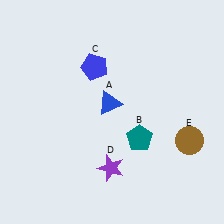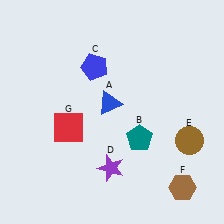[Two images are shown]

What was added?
A brown hexagon (F), a red square (G) were added in Image 2.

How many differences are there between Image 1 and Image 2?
There are 2 differences between the two images.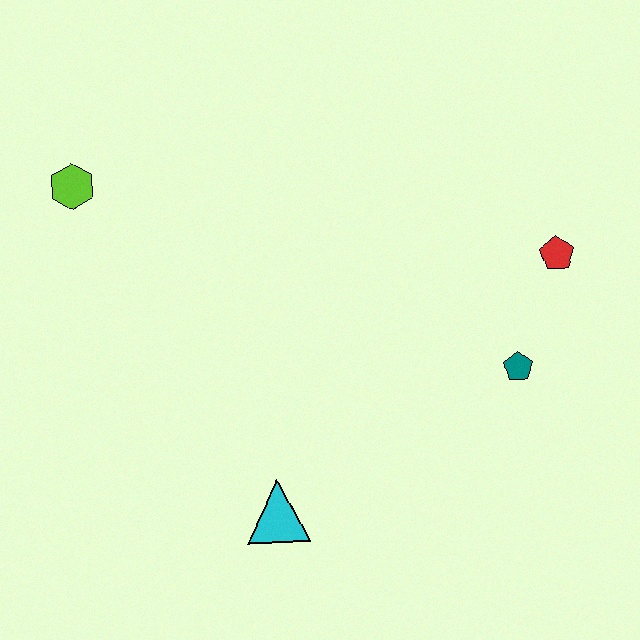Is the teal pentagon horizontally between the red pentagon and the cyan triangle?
Yes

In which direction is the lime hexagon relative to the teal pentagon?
The lime hexagon is to the left of the teal pentagon.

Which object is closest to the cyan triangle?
The teal pentagon is closest to the cyan triangle.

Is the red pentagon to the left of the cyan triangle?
No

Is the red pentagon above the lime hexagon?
No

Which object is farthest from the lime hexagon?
The red pentagon is farthest from the lime hexagon.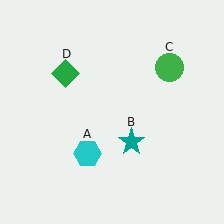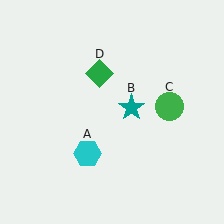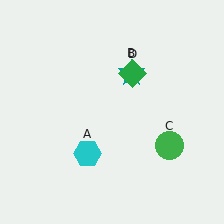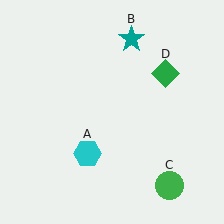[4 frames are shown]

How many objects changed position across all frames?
3 objects changed position: teal star (object B), green circle (object C), green diamond (object D).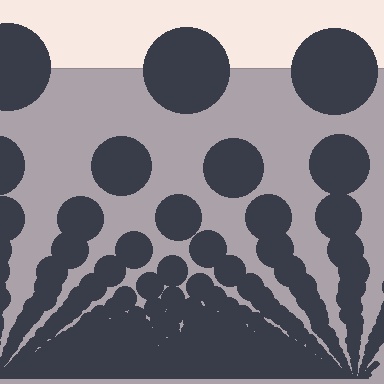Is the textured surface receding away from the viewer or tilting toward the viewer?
The surface appears to tilt toward the viewer. Texture elements get larger and sparser toward the top.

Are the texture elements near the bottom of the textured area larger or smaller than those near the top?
Smaller. The gradient is inverted — elements near the bottom are smaller and denser.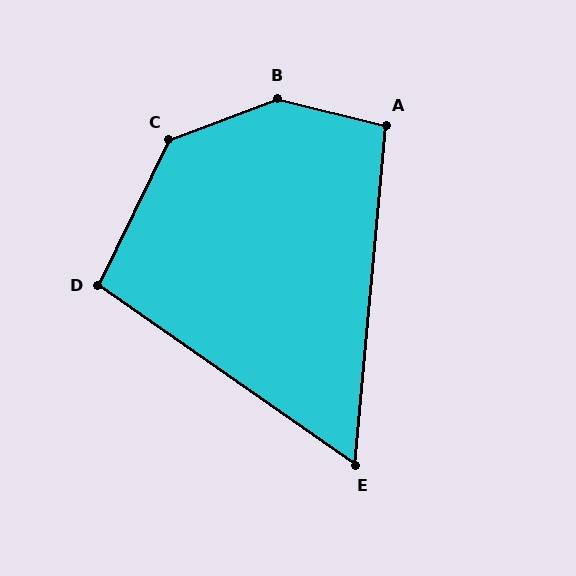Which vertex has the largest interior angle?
B, at approximately 145 degrees.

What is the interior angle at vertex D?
Approximately 99 degrees (obtuse).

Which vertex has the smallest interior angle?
E, at approximately 60 degrees.